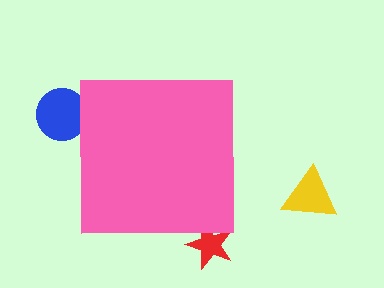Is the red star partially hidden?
Yes, the red star is partially hidden behind the pink square.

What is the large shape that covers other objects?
A pink square.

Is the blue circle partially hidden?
Yes, the blue circle is partially hidden behind the pink square.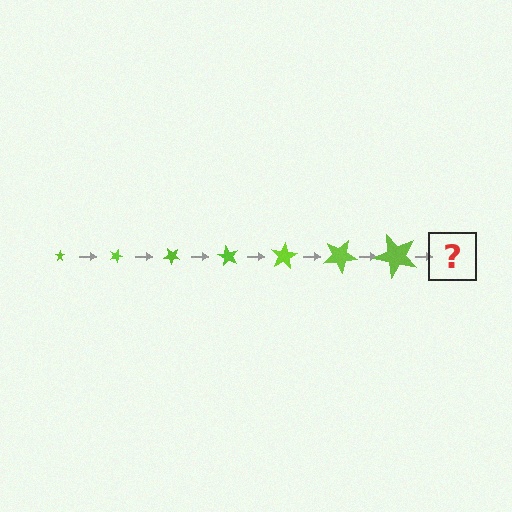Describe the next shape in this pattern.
It should be a star, larger than the previous one and rotated 140 degrees from the start.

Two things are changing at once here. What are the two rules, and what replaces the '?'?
The two rules are that the star grows larger each step and it rotates 20 degrees each step. The '?' should be a star, larger than the previous one and rotated 140 degrees from the start.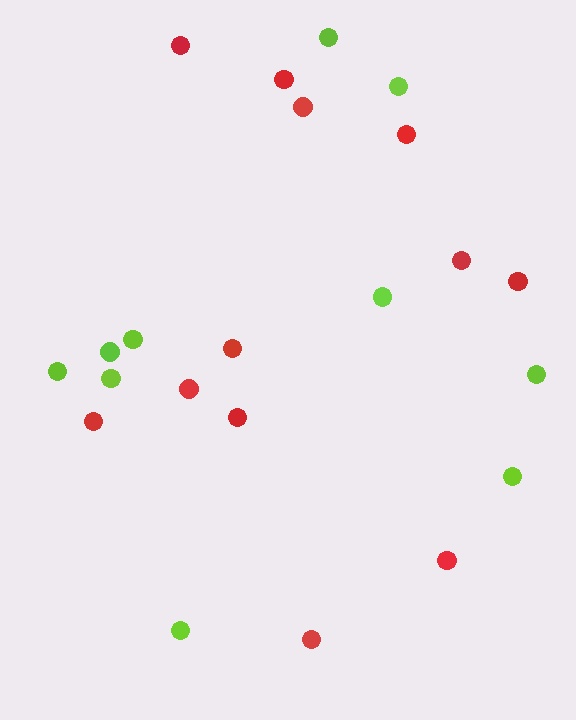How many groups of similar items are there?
There are 2 groups: one group of red circles (12) and one group of lime circles (10).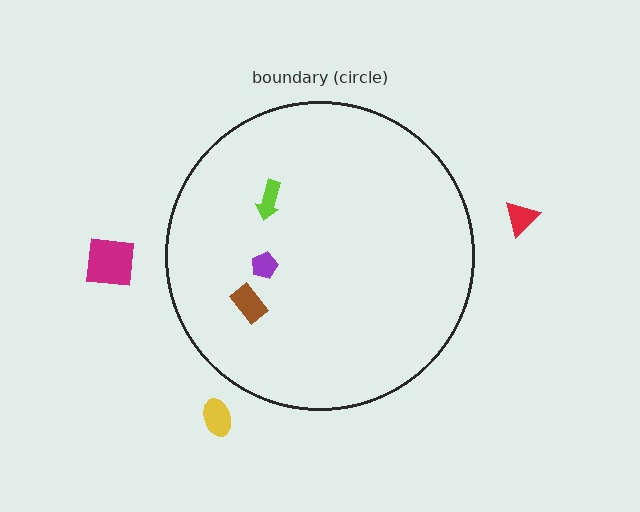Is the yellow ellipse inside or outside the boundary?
Outside.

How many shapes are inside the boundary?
3 inside, 3 outside.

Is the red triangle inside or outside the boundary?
Outside.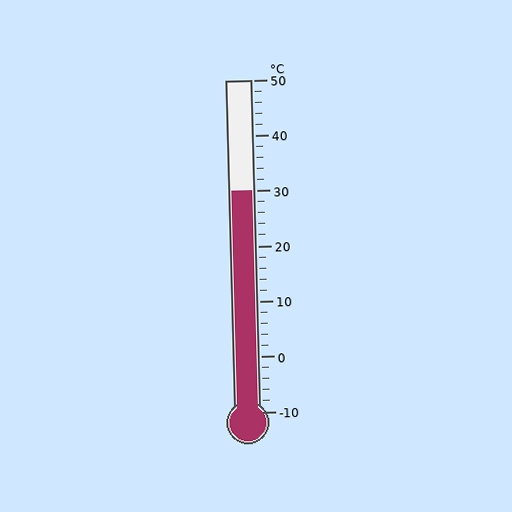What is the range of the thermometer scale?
The thermometer scale ranges from -10°C to 50°C.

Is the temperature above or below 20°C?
The temperature is above 20°C.